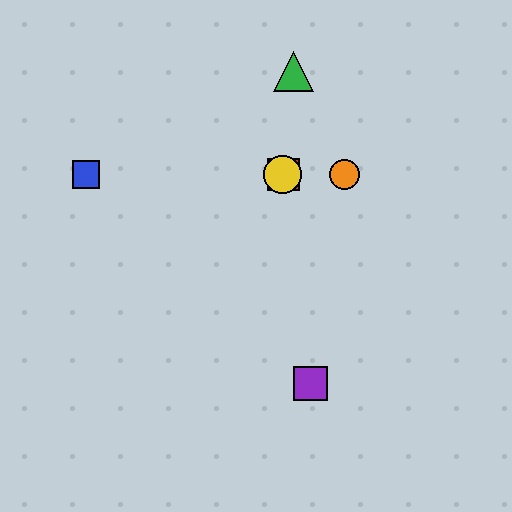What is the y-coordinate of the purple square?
The purple square is at y≈383.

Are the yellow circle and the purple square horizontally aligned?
No, the yellow circle is at y≈175 and the purple square is at y≈383.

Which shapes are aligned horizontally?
The red square, the blue square, the yellow circle, the orange circle are aligned horizontally.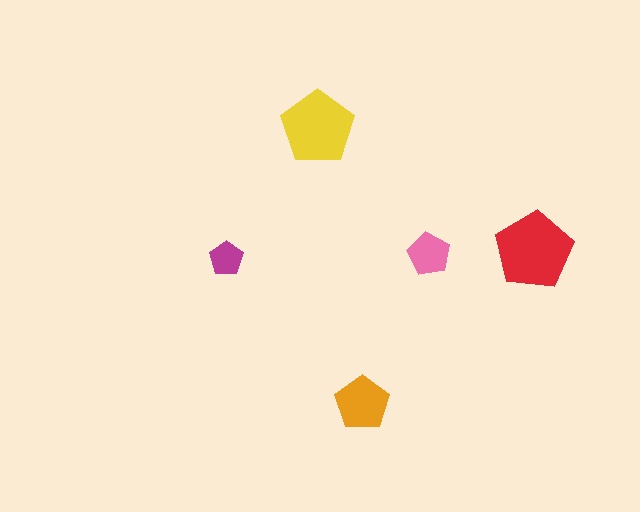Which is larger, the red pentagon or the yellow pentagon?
The red one.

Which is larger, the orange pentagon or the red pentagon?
The red one.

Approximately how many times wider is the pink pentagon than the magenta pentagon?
About 1.5 times wider.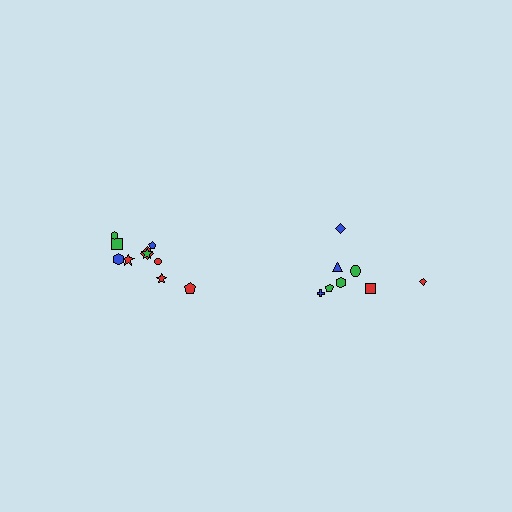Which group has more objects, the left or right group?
The left group.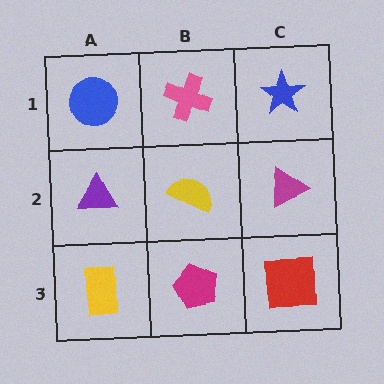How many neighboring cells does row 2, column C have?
3.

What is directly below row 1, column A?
A purple triangle.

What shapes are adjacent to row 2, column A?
A blue circle (row 1, column A), a yellow rectangle (row 3, column A), a yellow semicircle (row 2, column B).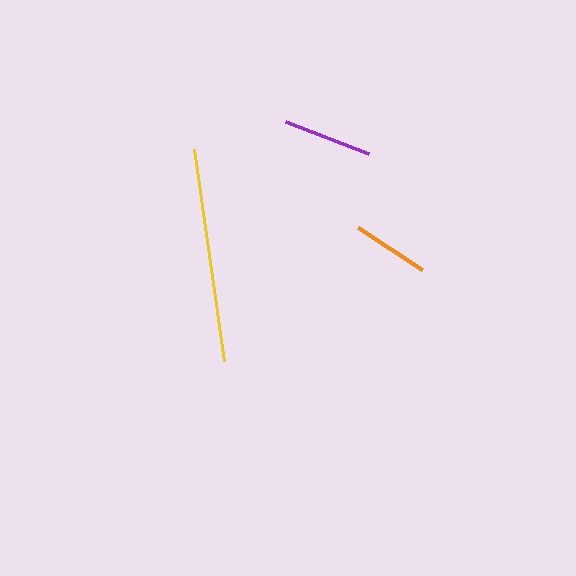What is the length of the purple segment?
The purple segment is approximately 89 pixels long.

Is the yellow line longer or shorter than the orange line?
The yellow line is longer than the orange line.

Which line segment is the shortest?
The orange line is the shortest at approximately 76 pixels.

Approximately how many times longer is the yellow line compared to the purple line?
The yellow line is approximately 2.4 times the length of the purple line.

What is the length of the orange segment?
The orange segment is approximately 76 pixels long.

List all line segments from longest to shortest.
From longest to shortest: yellow, purple, orange.